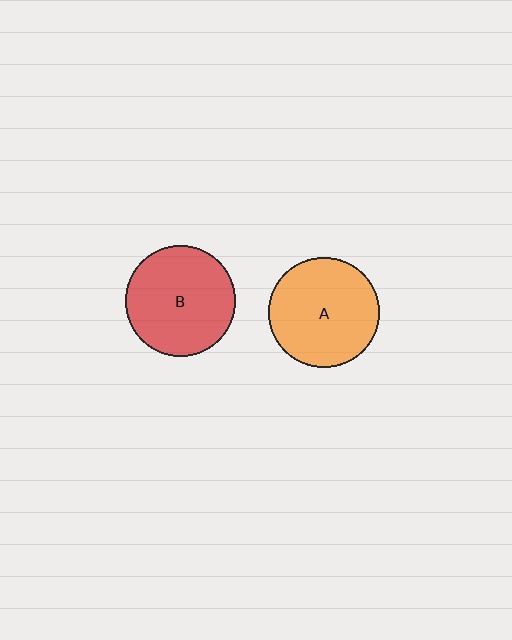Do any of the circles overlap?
No, none of the circles overlap.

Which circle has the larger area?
Circle B (red).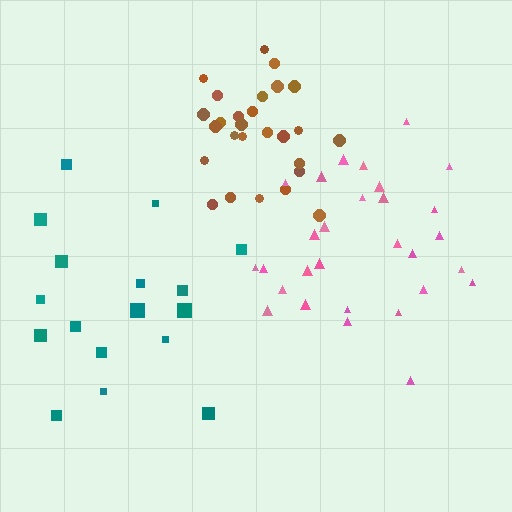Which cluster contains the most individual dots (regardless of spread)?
Pink (29).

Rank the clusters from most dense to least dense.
brown, pink, teal.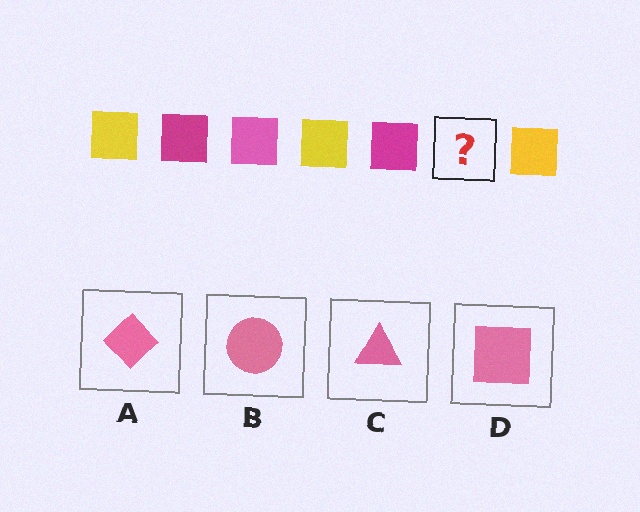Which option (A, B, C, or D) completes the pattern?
D.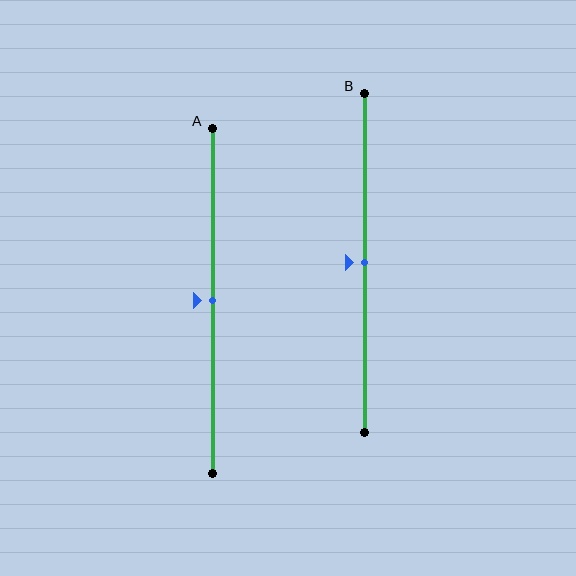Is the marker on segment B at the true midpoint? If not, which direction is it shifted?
Yes, the marker on segment B is at the true midpoint.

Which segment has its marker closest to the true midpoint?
Segment A has its marker closest to the true midpoint.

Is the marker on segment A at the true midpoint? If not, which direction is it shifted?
Yes, the marker on segment A is at the true midpoint.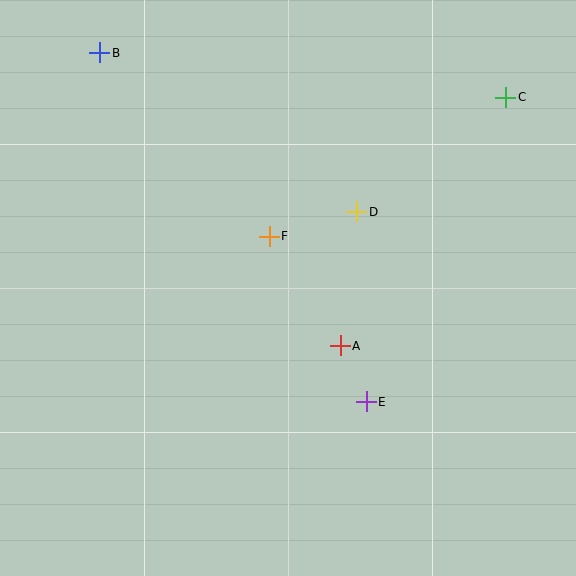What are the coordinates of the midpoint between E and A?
The midpoint between E and A is at (353, 374).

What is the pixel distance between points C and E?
The distance between C and E is 335 pixels.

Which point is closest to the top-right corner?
Point C is closest to the top-right corner.